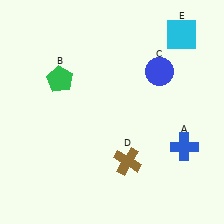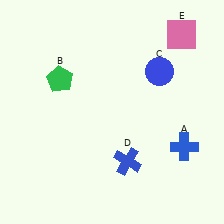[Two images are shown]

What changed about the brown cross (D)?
In Image 1, D is brown. In Image 2, it changed to blue.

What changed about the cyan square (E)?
In Image 1, E is cyan. In Image 2, it changed to pink.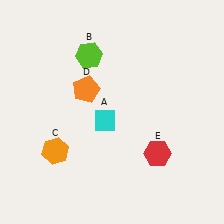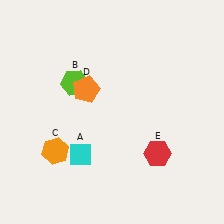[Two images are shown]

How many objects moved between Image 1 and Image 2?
2 objects moved between the two images.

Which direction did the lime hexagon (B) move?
The lime hexagon (B) moved down.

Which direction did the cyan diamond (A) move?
The cyan diamond (A) moved down.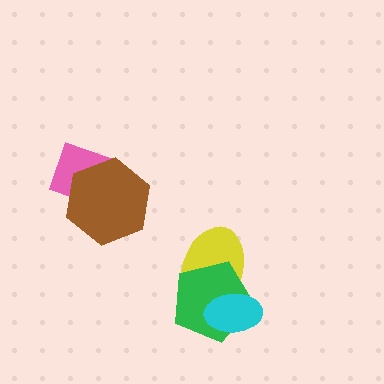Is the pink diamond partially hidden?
Yes, it is partially covered by another shape.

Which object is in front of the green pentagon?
The cyan ellipse is in front of the green pentagon.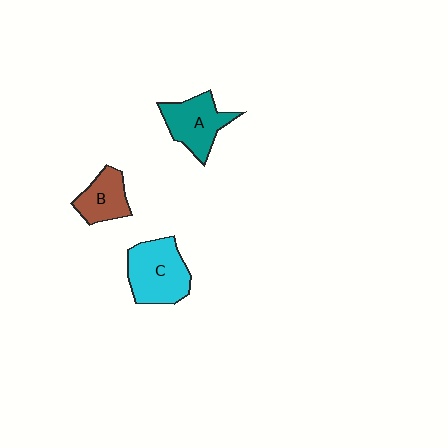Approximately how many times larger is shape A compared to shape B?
Approximately 1.3 times.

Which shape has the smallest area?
Shape B (brown).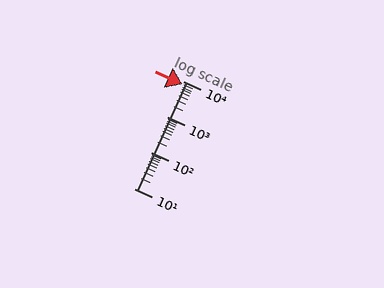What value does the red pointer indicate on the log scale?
The pointer indicates approximately 8200.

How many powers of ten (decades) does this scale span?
The scale spans 3 decades, from 10 to 10000.